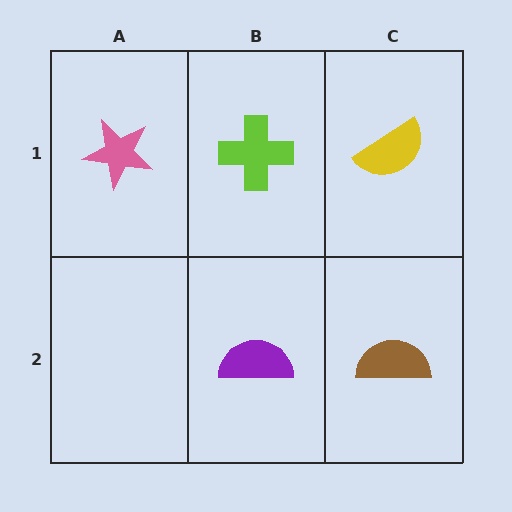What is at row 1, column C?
A yellow semicircle.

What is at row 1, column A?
A pink star.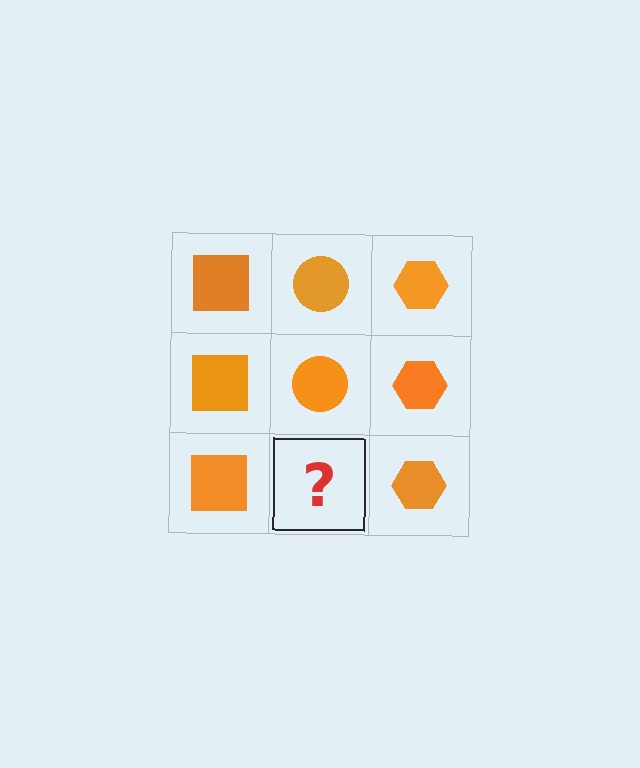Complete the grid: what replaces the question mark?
The question mark should be replaced with an orange circle.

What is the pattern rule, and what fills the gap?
The rule is that each column has a consistent shape. The gap should be filled with an orange circle.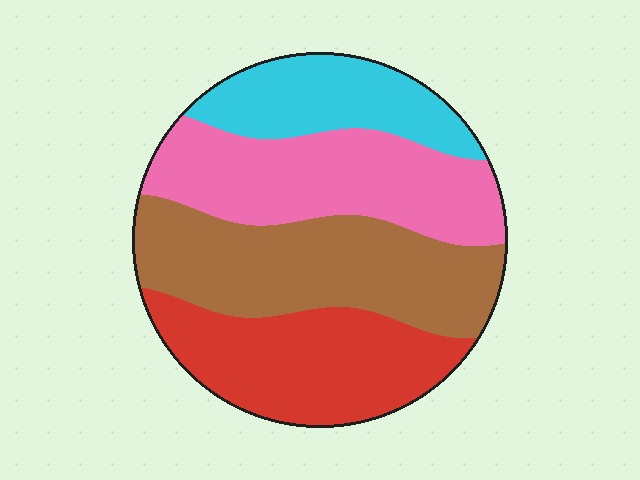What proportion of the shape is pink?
Pink covers about 25% of the shape.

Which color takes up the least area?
Cyan, at roughly 15%.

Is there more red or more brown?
Brown.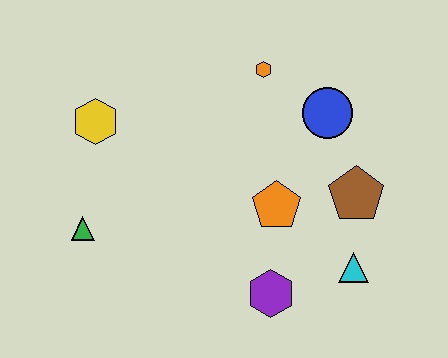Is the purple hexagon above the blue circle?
No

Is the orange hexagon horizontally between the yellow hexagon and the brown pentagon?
Yes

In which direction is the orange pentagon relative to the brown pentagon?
The orange pentagon is to the left of the brown pentagon.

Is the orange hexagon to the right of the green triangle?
Yes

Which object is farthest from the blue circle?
The green triangle is farthest from the blue circle.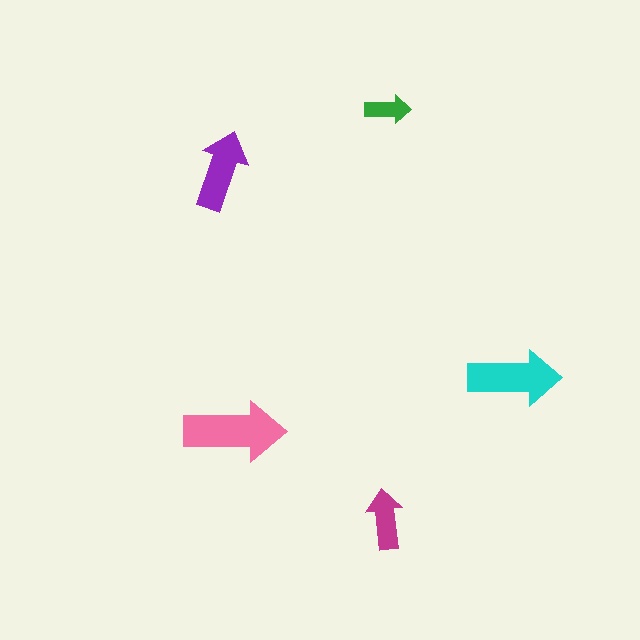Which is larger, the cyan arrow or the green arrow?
The cyan one.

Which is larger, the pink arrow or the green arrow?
The pink one.